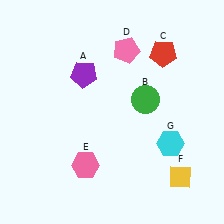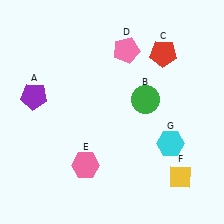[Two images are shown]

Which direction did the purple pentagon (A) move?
The purple pentagon (A) moved left.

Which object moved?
The purple pentagon (A) moved left.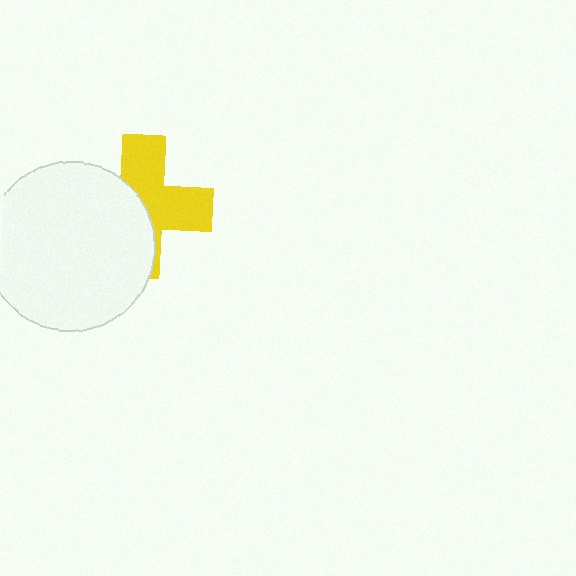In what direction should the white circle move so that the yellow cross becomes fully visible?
The white circle should move left. That is the shortest direction to clear the overlap and leave the yellow cross fully visible.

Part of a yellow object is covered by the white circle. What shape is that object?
It is a cross.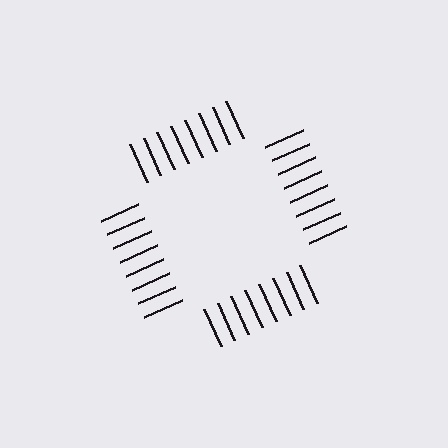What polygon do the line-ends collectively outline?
An illusory square — the line segments terminate on its edges but no continuous stroke is drawn.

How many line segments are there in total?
32 — 8 along each of the 4 edges.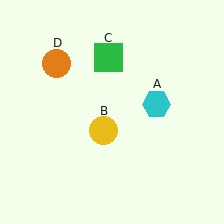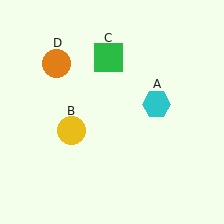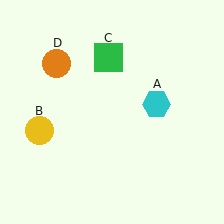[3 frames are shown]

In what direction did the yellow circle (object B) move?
The yellow circle (object B) moved left.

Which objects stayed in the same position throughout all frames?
Cyan hexagon (object A) and green square (object C) and orange circle (object D) remained stationary.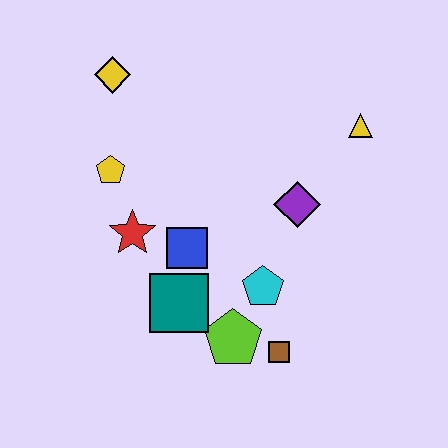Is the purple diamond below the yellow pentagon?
Yes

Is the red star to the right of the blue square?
No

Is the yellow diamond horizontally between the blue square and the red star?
No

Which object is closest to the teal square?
The blue square is closest to the teal square.